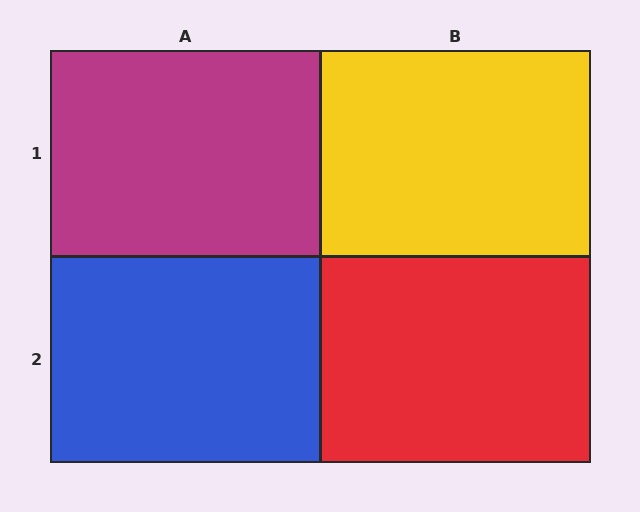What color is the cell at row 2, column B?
Red.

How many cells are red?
1 cell is red.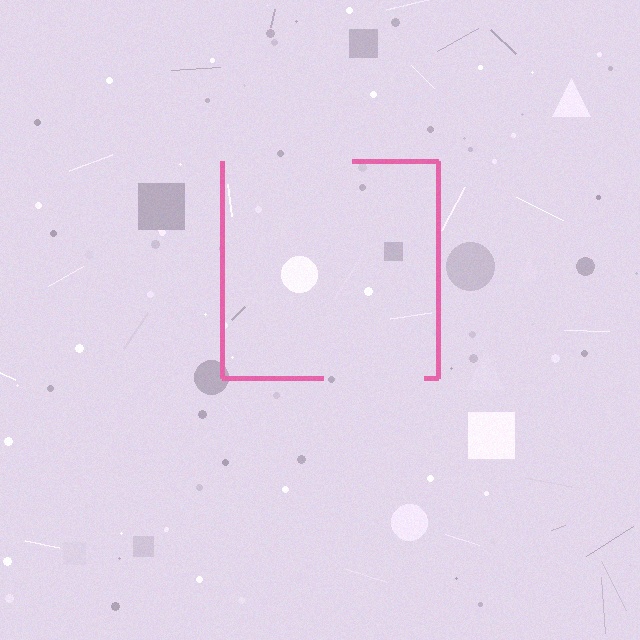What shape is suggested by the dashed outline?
The dashed outline suggests a square.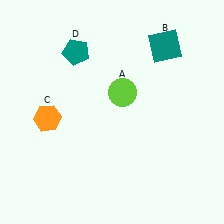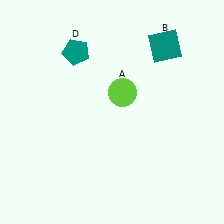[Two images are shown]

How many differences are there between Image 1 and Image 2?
There is 1 difference between the two images.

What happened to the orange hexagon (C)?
The orange hexagon (C) was removed in Image 2. It was in the bottom-left area of Image 1.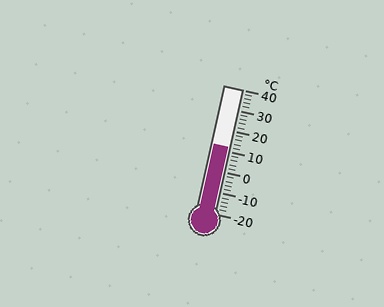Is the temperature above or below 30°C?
The temperature is below 30°C.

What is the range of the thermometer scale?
The thermometer scale ranges from -20°C to 40°C.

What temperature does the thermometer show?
The thermometer shows approximately 12°C.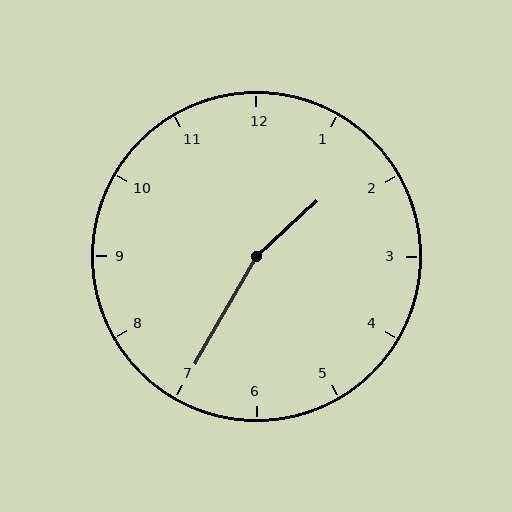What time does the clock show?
1:35.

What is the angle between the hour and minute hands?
Approximately 162 degrees.